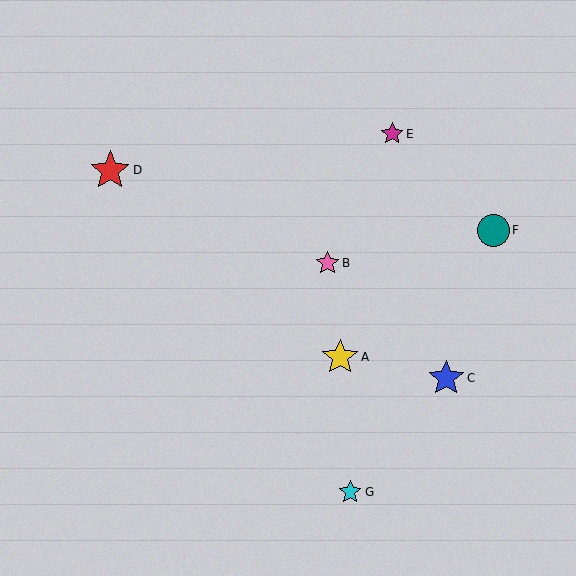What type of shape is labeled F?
Shape F is a teal circle.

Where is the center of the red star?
The center of the red star is at (110, 170).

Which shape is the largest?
The red star (labeled D) is the largest.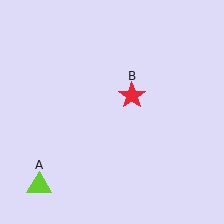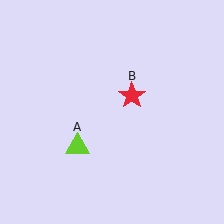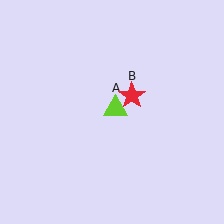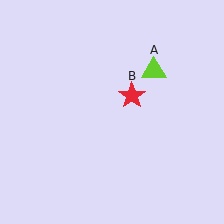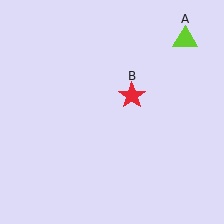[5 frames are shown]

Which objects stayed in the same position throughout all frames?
Red star (object B) remained stationary.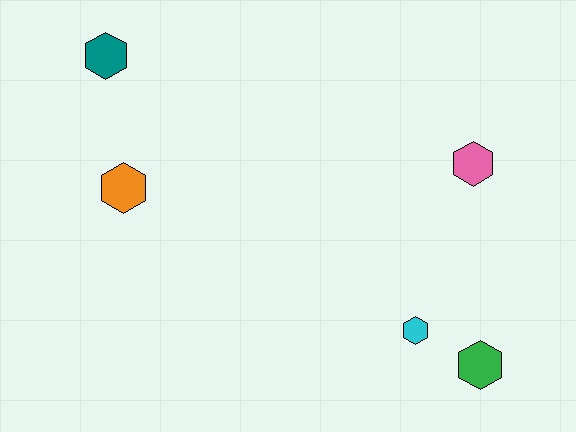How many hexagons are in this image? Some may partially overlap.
There are 5 hexagons.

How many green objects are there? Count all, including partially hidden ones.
There is 1 green object.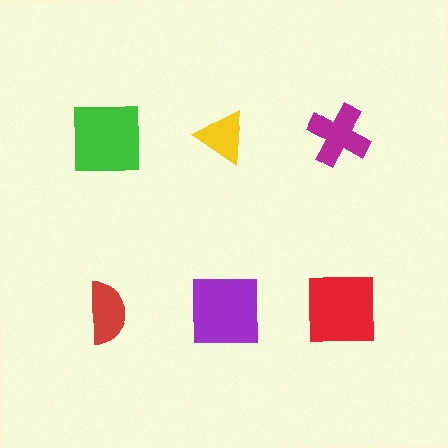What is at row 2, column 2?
A purple square.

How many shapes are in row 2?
3 shapes.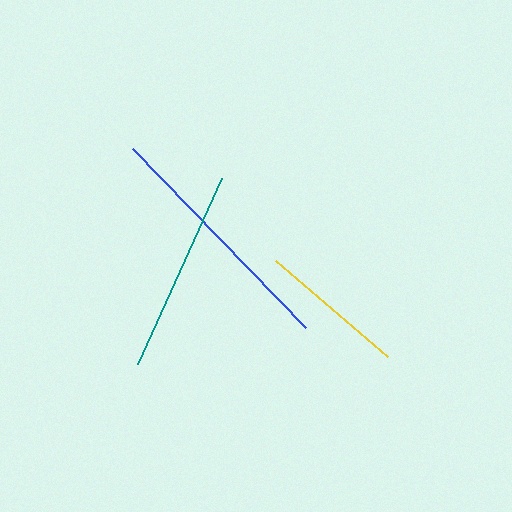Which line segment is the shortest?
The yellow line is the shortest at approximately 148 pixels.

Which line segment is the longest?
The blue line is the longest at approximately 249 pixels.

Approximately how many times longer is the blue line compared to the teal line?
The blue line is approximately 1.2 times the length of the teal line.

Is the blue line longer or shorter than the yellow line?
The blue line is longer than the yellow line.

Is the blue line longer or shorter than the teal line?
The blue line is longer than the teal line.